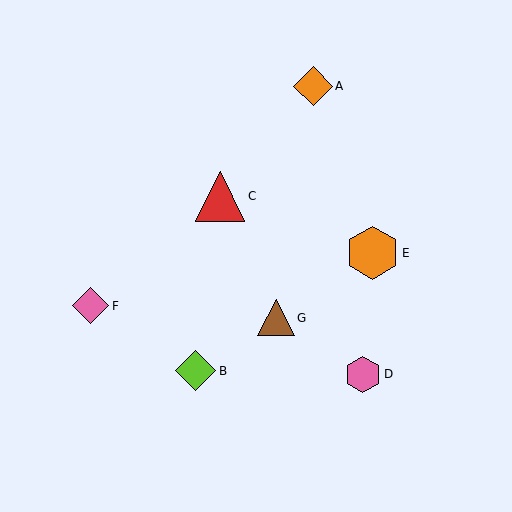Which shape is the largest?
The orange hexagon (labeled E) is the largest.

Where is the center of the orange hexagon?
The center of the orange hexagon is at (373, 253).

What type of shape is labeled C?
Shape C is a red triangle.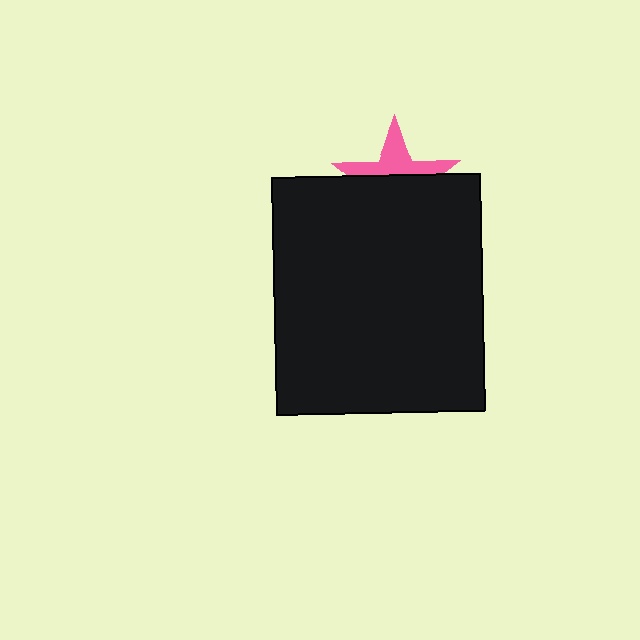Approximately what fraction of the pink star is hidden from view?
Roughly 60% of the pink star is hidden behind the black rectangle.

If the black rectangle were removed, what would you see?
You would see the complete pink star.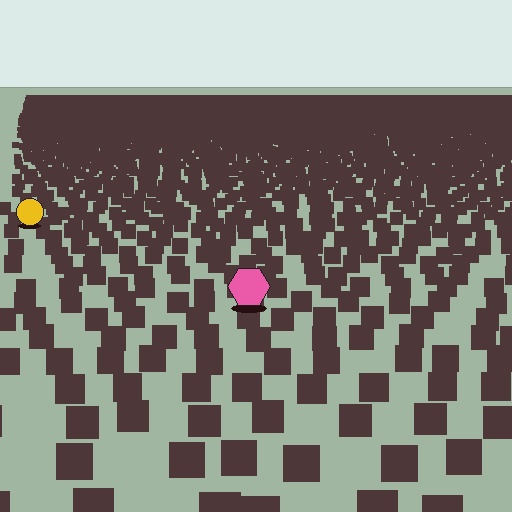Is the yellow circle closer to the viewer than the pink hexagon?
No. The pink hexagon is closer — you can tell from the texture gradient: the ground texture is coarser near it.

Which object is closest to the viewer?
The pink hexagon is closest. The texture marks near it are larger and more spread out.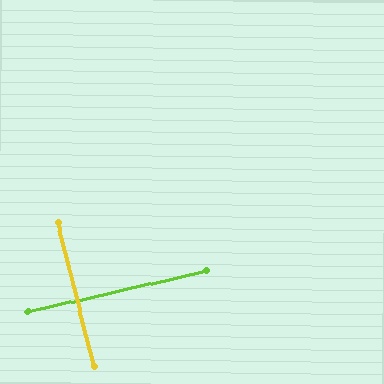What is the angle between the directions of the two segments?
Approximately 88 degrees.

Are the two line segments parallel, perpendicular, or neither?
Perpendicular — they meet at approximately 88°.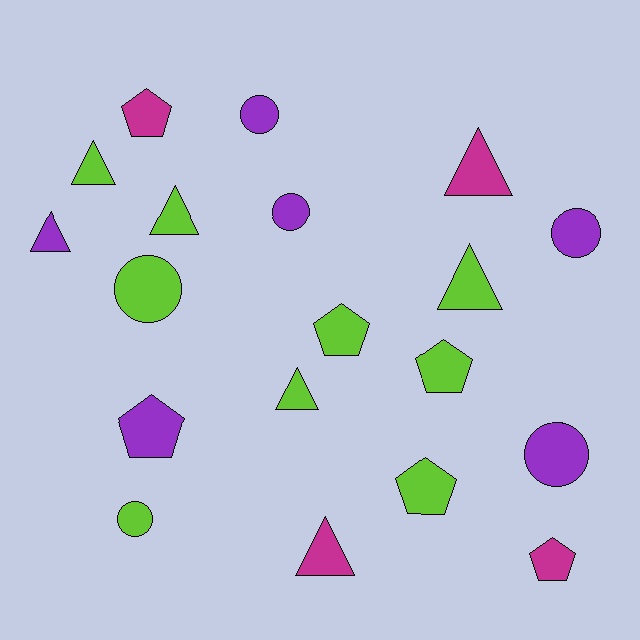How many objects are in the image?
There are 19 objects.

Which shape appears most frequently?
Triangle, with 7 objects.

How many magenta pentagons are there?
There are 2 magenta pentagons.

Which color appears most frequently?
Lime, with 9 objects.